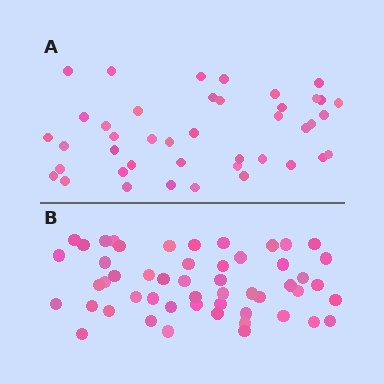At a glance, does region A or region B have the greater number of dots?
Region B (the bottom region) has more dots.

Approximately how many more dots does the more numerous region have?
Region B has roughly 10 or so more dots than region A.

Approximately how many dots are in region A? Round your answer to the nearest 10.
About 40 dots. (The exact count is 42, which rounds to 40.)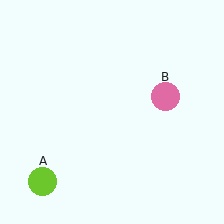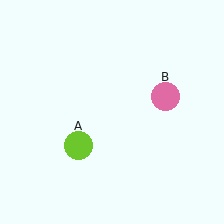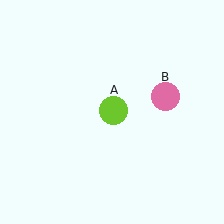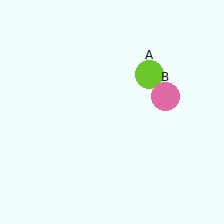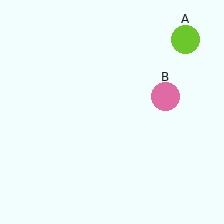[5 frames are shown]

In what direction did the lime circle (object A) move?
The lime circle (object A) moved up and to the right.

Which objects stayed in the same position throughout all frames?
Pink circle (object B) remained stationary.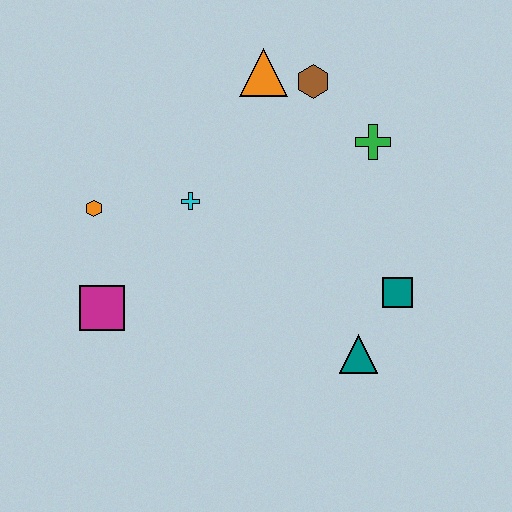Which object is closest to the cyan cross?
The orange hexagon is closest to the cyan cross.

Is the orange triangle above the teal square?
Yes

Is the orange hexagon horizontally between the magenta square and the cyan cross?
No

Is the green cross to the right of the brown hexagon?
Yes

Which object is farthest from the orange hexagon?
The teal square is farthest from the orange hexagon.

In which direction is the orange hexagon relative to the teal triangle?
The orange hexagon is to the left of the teal triangle.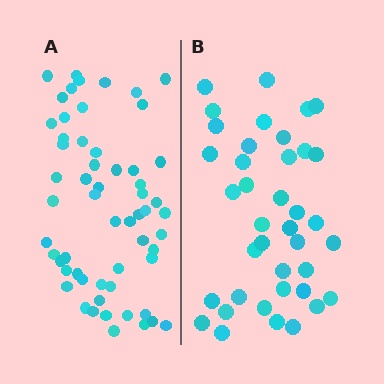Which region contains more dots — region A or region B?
Region A (the left region) has more dots.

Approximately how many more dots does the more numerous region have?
Region A has approximately 20 more dots than region B.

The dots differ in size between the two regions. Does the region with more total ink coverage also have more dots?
No. Region B has more total ink coverage because its dots are larger, but region A actually contains more individual dots. Total area can be misleading — the number of items is what matters here.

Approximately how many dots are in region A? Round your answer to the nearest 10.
About 60 dots. (The exact count is 58, which rounds to 60.)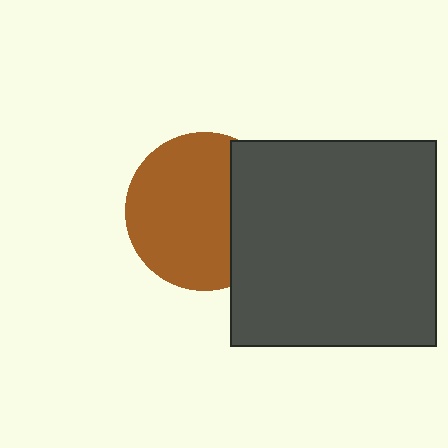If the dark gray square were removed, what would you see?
You would see the complete brown circle.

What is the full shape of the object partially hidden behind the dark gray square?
The partially hidden object is a brown circle.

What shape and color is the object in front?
The object in front is a dark gray square.